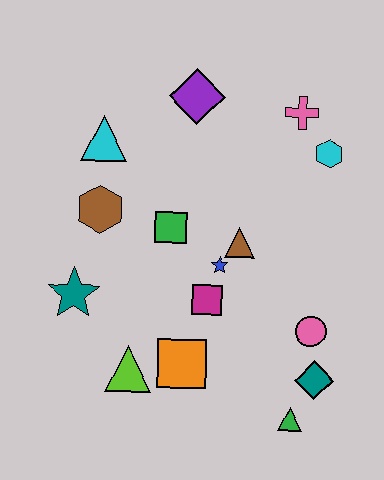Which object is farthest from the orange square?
The pink cross is farthest from the orange square.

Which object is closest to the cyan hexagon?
The pink cross is closest to the cyan hexagon.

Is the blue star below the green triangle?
No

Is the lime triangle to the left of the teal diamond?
Yes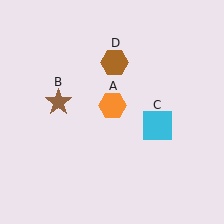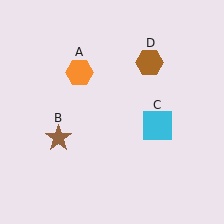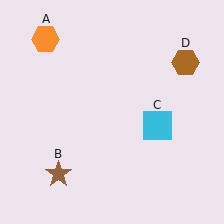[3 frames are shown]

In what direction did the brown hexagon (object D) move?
The brown hexagon (object D) moved right.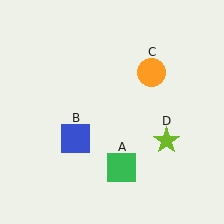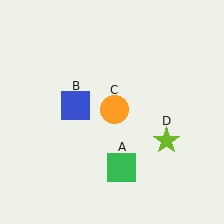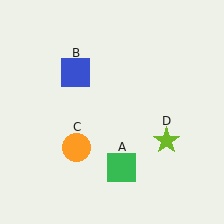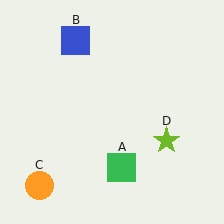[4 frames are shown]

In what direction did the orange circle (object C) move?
The orange circle (object C) moved down and to the left.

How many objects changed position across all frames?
2 objects changed position: blue square (object B), orange circle (object C).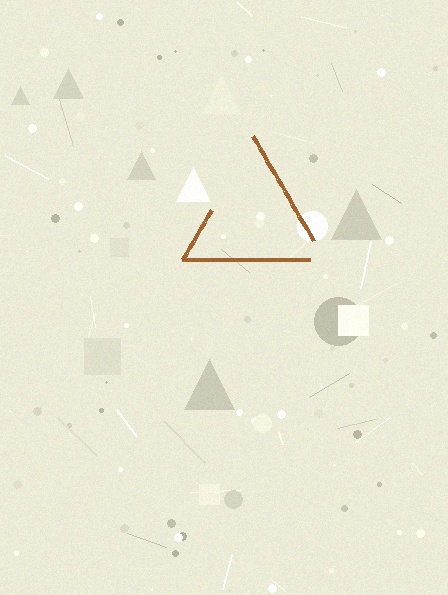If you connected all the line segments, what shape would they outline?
They would outline a triangle.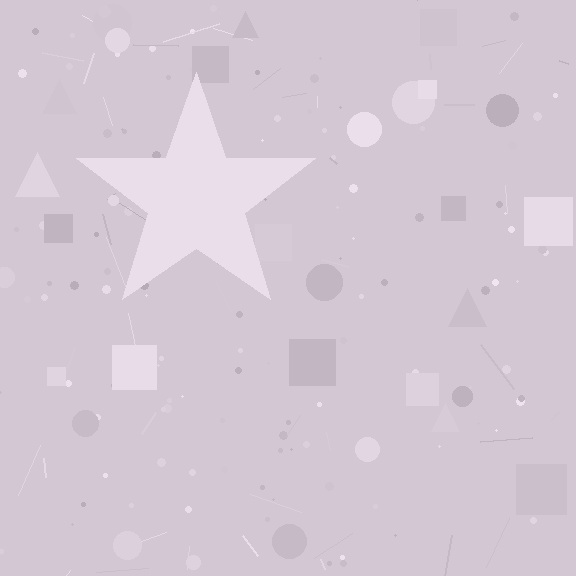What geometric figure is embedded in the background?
A star is embedded in the background.